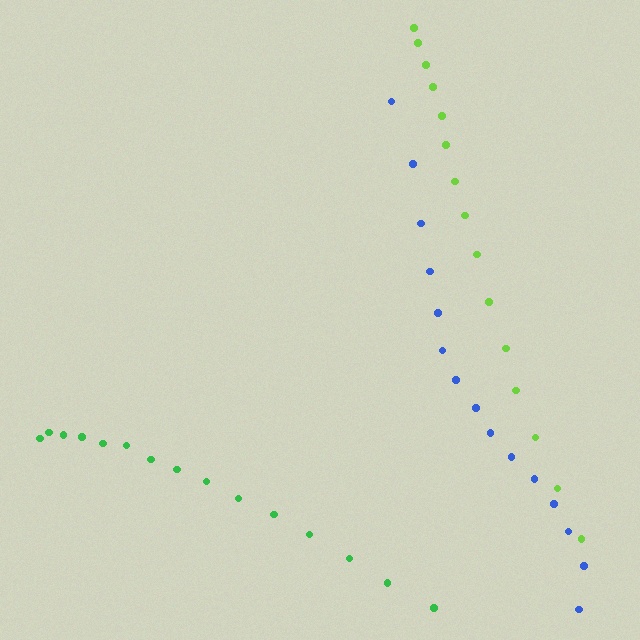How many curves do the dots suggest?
There are 3 distinct paths.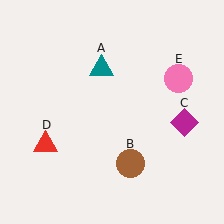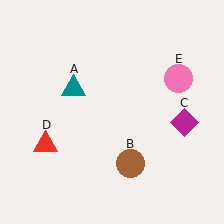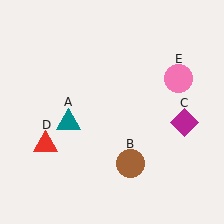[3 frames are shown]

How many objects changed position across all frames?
1 object changed position: teal triangle (object A).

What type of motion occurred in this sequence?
The teal triangle (object A) rotated counterclockwise around the center of the scene.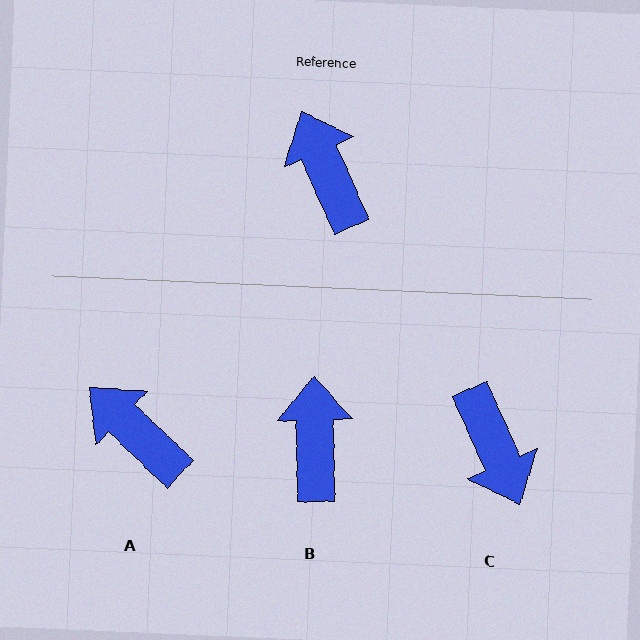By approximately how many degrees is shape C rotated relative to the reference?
Approximately 180 degrees clockwise.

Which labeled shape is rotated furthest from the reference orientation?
C, about 180 degrees away.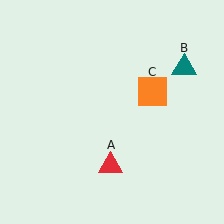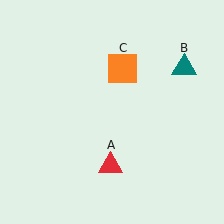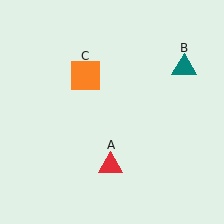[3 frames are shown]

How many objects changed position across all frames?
1 object changed position: orange square (object C).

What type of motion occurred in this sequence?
The orange square (object C) rotated counterclockwise around the center of the scene.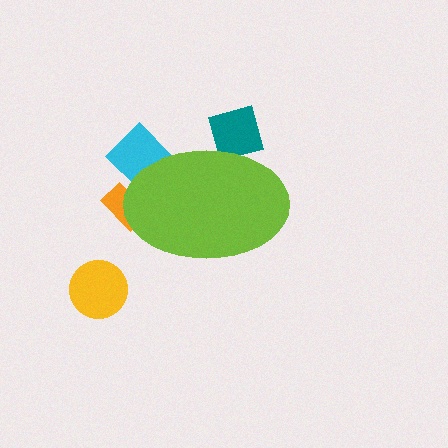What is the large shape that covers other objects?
A lime ellipse.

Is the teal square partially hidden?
Yes, the teal square is partially hidden behind the lime ellipse.